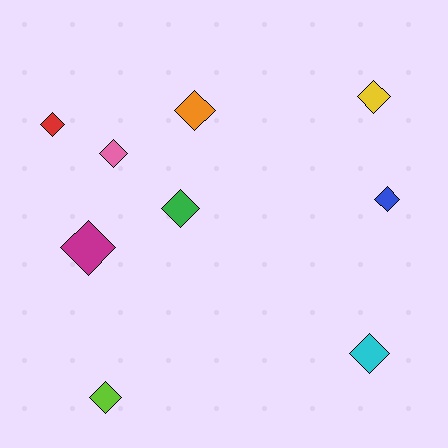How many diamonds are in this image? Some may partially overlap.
There are 9 diamonds.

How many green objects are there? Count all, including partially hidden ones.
There is 1 green object.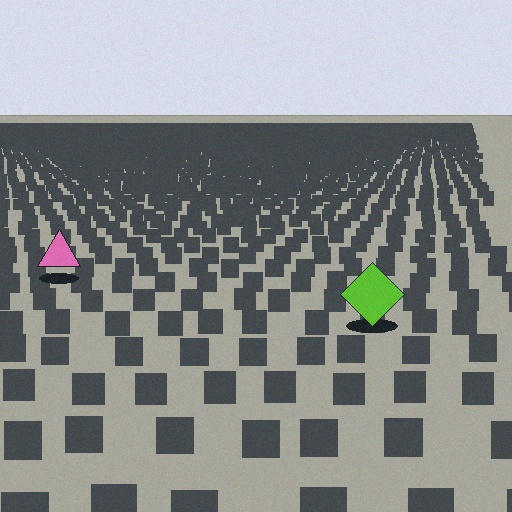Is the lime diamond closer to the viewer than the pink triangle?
Yes. The lime diamond is closer — you can tell from the texture gradient: the ground texture is coarser near it.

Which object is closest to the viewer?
The lime diamond is closest. The texture marks near it are larger and more spread out.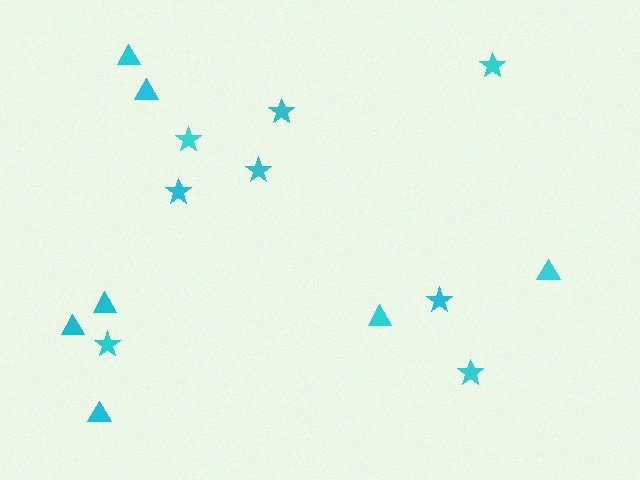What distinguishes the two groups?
There are 2 groups: one group of triangles (7) and one group of stars (8).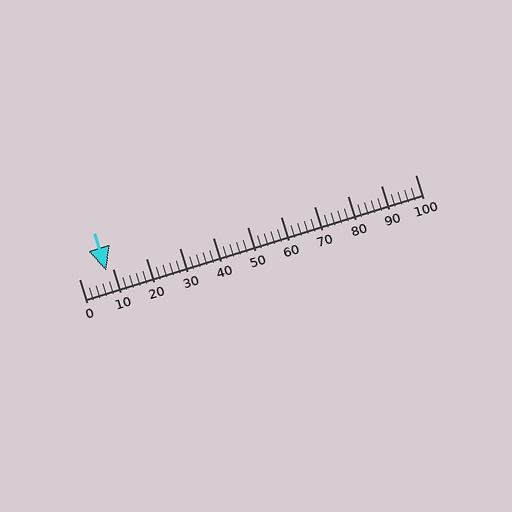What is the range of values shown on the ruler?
The ruler shows values from 0 to 100.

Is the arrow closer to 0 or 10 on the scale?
The arrow is closer to 10.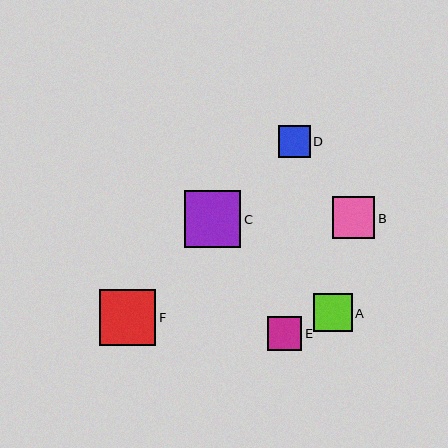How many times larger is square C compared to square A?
Square C is approximately 1.5 times the size of square A.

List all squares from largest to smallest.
From largest to smallest: C, F, B, A, E, D.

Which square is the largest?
Square C is the largest with a size of approximately 57 pixels.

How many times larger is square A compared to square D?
Square A is approximately 1.2 times the size of square D.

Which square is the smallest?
Square D is the smallest with a size of approximately 32 pixels.